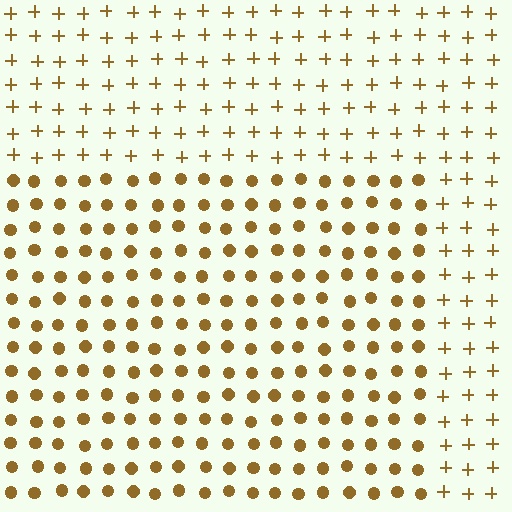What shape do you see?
I see a rectangle.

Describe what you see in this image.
The image is filled with small brown elements arranged in a uniform grid. A rectangle-shaped region contains circles, while the surrounding area contains plus signs. The boundary is defined purely by the change in element shape.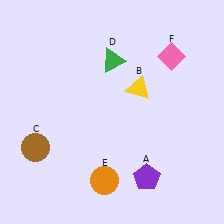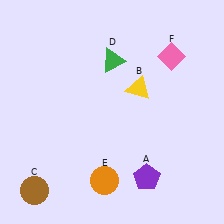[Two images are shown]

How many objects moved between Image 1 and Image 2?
1 object moved between the two images.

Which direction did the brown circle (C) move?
The brown circle (C) moved down.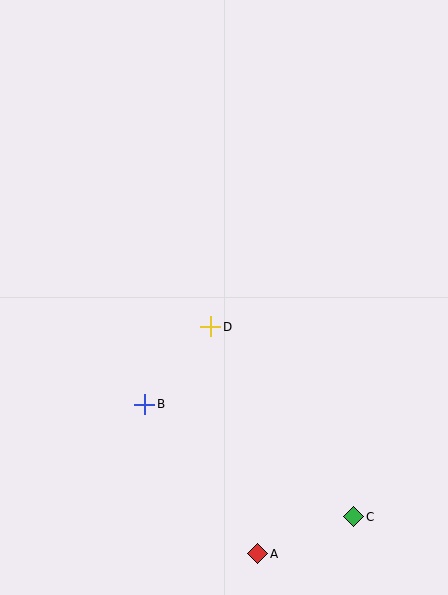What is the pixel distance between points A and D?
The distance between A and D is 231 pixels.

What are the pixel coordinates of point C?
Point C is at (354, 517).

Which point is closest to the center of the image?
Point D at (211, 327) is closest to the center.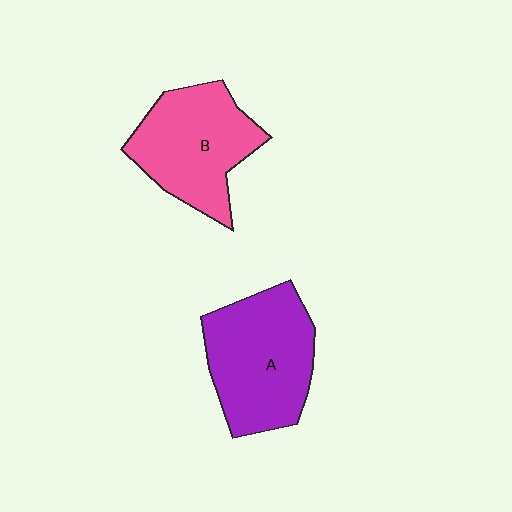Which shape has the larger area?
Shape A (purple).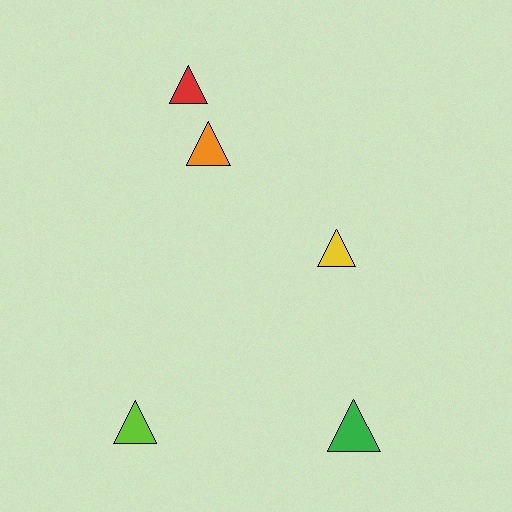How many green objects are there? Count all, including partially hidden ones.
There is 1 green object.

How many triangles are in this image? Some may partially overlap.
There are 5 triangles.